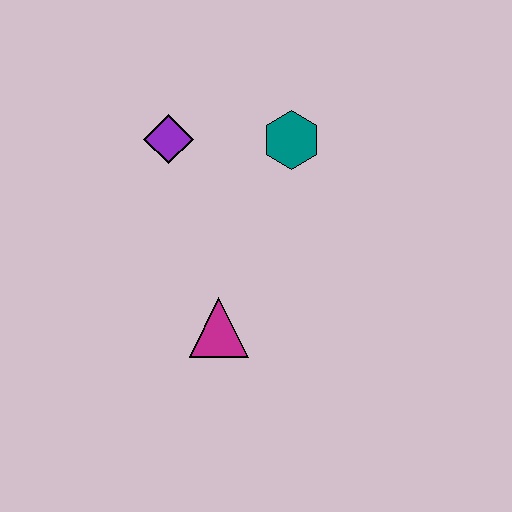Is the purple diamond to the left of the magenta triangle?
Yes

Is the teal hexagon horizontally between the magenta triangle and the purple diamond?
No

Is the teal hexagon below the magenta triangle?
No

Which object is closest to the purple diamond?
The teal hexagon is closest to the purple diamond.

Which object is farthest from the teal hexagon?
The magenta triangle is farthest from the teal hexagon.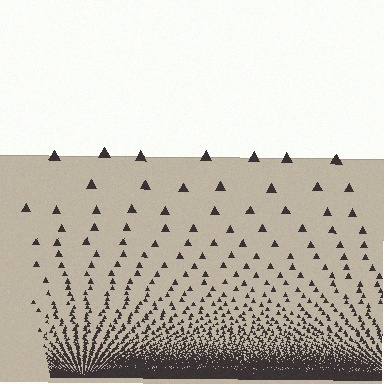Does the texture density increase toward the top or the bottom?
Density increases toward the bottom.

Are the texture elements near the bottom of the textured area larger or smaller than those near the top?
Smaller. The gradient is inverted — elements near the bottom are smaller and denser.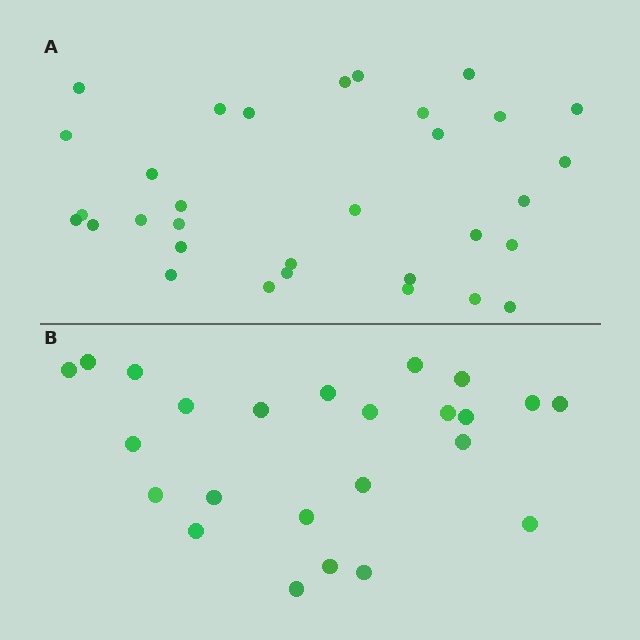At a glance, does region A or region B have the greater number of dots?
Region A (the top region) has more dots.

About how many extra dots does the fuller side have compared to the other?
Region A has roughly 8 or so more dots than region B.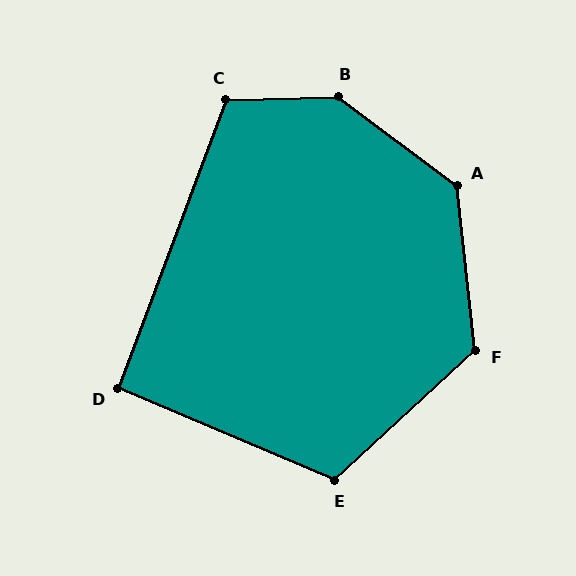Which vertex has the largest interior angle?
B, at approximately 141 degrees.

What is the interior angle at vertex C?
Approximately 112 degrees (obtuse).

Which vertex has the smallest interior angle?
D, at approximately 92 degrees.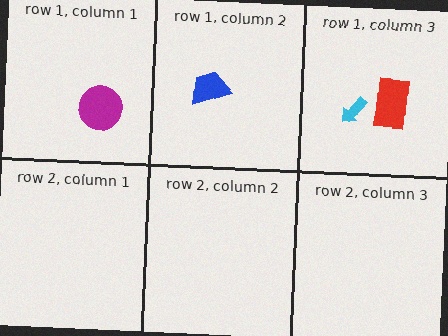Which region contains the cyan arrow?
The row 1, column 3 region.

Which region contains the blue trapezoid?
The row 1, column 2 region.